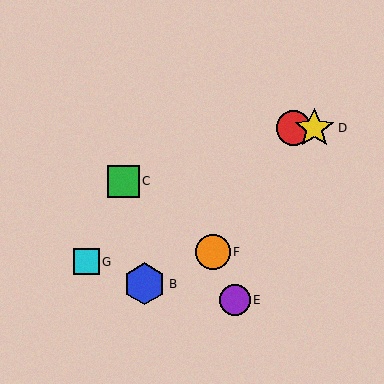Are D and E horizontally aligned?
No, D is at y≈128 and E is at y≈300.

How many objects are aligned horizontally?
2 objects (A, D) are aligned horizontally.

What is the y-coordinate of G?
Object G is at y≈262.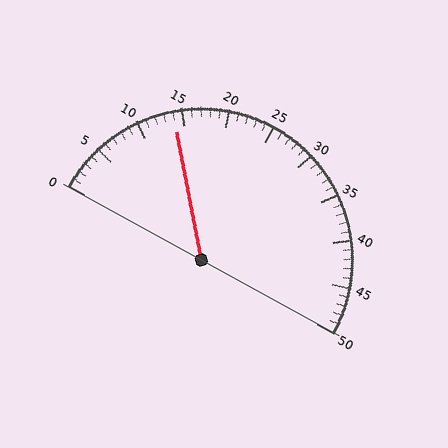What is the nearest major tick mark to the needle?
The nearest major tick mark is 15.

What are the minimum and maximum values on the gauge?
The gauge ranges from 0 to 50.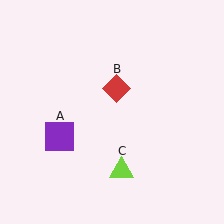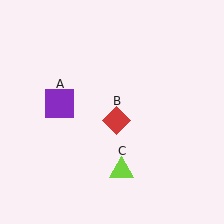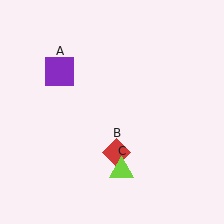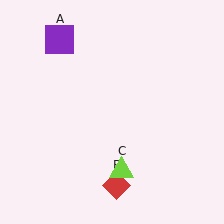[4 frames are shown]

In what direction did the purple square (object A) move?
The purple square (object A) moved up.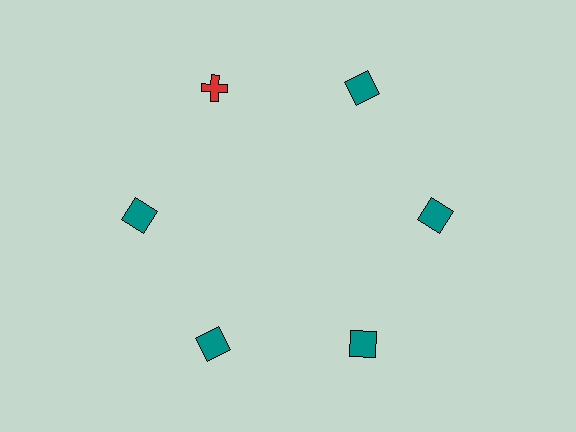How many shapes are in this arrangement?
There are 6 shapes arranged in a ring pattern.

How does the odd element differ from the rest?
It differs in both color (red instead of teal) and shape (cross instead of square).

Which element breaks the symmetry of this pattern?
The red cross at roughly the 11 o'clock position breaks the symmetry. All other shapes are teal squares.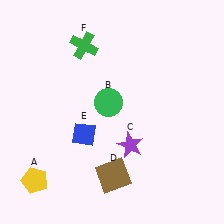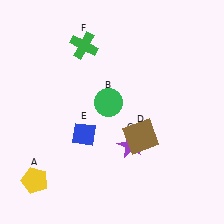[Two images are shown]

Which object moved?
The brown square (D) moved up.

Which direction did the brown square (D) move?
The brown square (D) moved up.